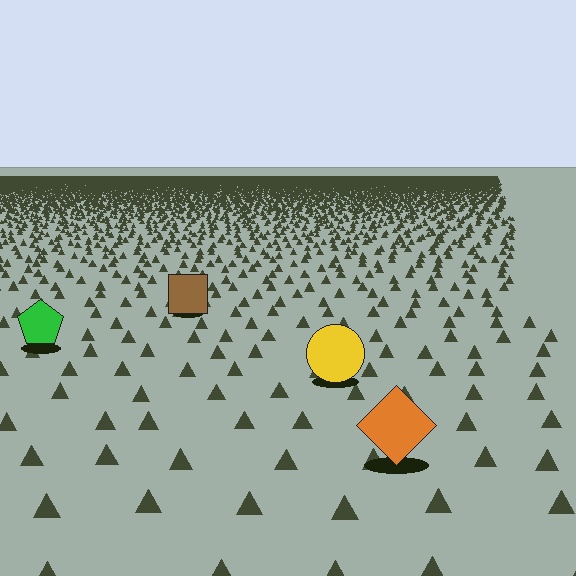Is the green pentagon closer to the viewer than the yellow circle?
No. The yellow circle is closer — you can tell from the texture gradient: the ground texture is coarser near it.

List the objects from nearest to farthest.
From nearest to farthest: the orange diamond, the yellow circle, the green pentagon, the brown square.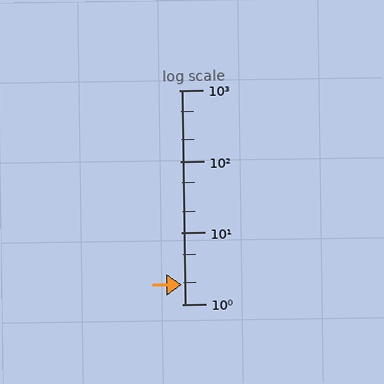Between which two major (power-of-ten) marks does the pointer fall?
The pointer is between 1 and 10.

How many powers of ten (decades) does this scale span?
The scale spans 3 decades, from 1 to 1000.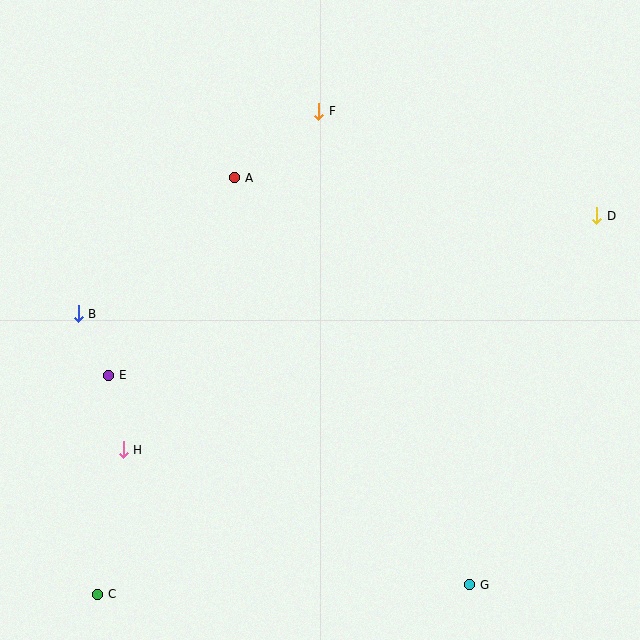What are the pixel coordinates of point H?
Point H is at (123, 450).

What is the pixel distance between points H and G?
The distance between H and G is 372 pixels.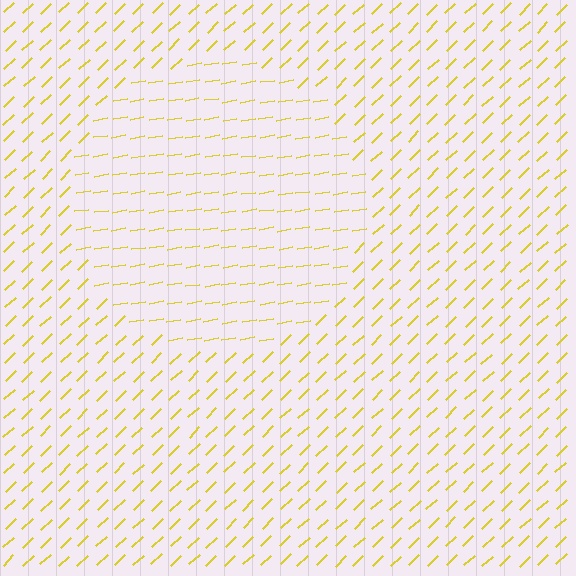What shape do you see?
I see a circle.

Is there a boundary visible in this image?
Yes, there is a texture boundary formed by a change in line orientation.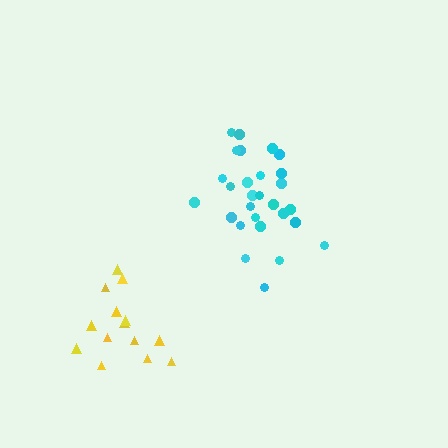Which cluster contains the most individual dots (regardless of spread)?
Cyan (28).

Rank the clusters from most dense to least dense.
cyan, yellow.